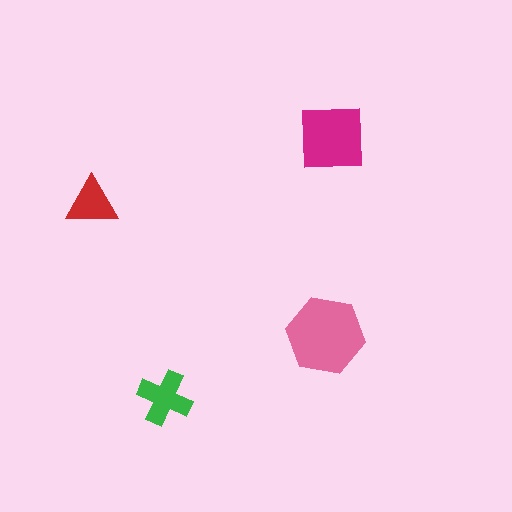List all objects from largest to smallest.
The pink hexagon, the magenta square, the green cross, the red triangle.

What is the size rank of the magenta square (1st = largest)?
2nd.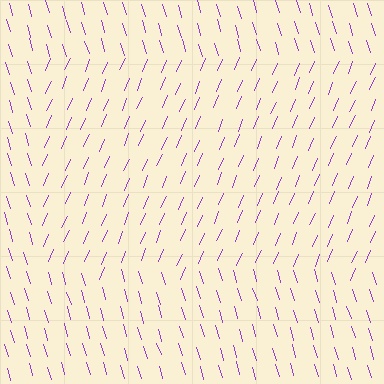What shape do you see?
I see a rectangle.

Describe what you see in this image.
The image is filled with small purple line segments. A rectangle region in the image has lines oriented differently from the surrounding lines, creating a visible texture boundary.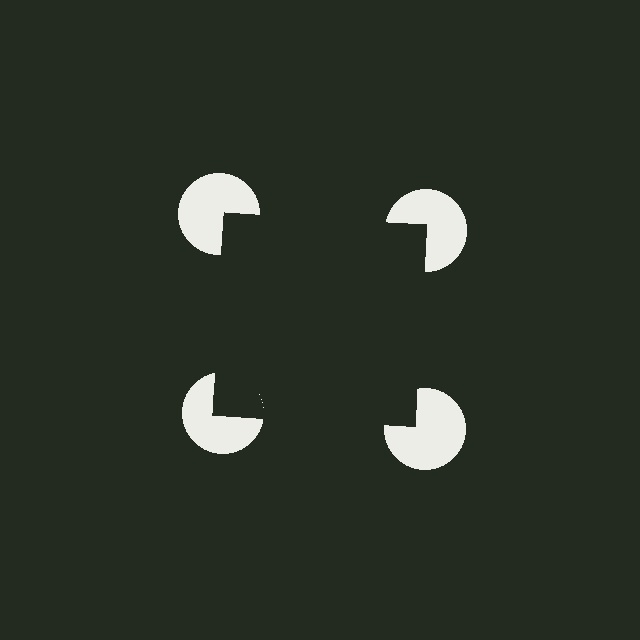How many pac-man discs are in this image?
There are 4 — one at each vertex of the illusory square.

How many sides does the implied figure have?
4 sides.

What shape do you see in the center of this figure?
An illusory square — its edges are inferred from the aligned wedge cuts in the pac-man discs, not physically drawn.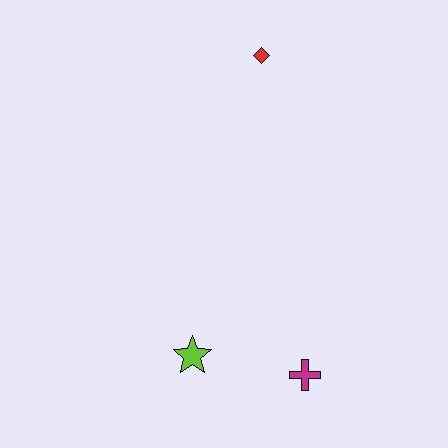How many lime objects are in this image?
There is 1 lime object.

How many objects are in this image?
There are 3 objects.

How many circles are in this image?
There are no circles.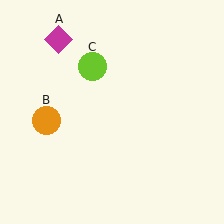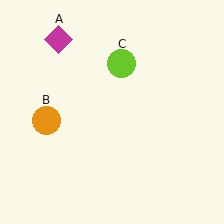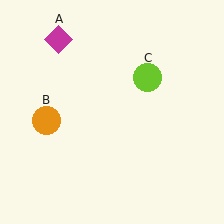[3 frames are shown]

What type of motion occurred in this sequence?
The lime circle (object C) rotated clockwise around the center of the scene.